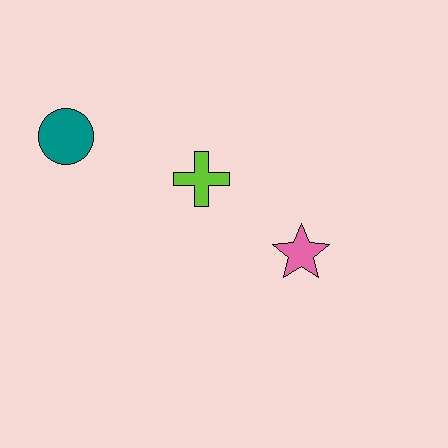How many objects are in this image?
There are 3 objects.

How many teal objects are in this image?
There is 1 teal object.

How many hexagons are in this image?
There are no hexagons.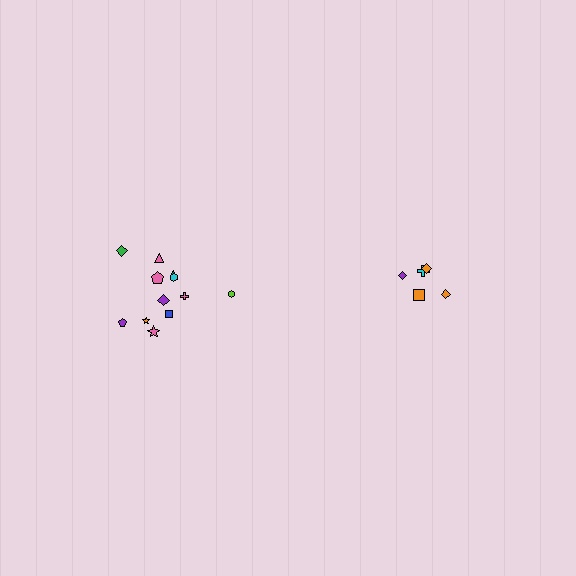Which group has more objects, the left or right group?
The left group.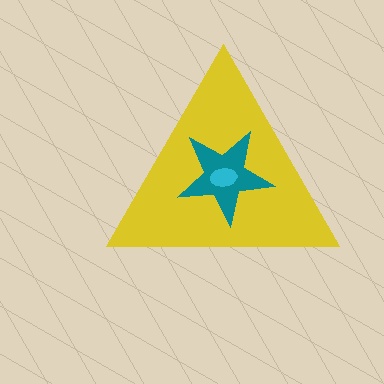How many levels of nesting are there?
3.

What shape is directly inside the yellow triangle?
The teal star.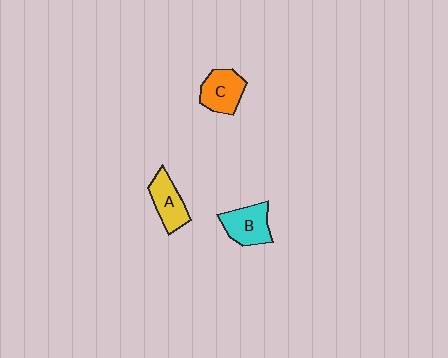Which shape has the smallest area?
Shape A (yellow).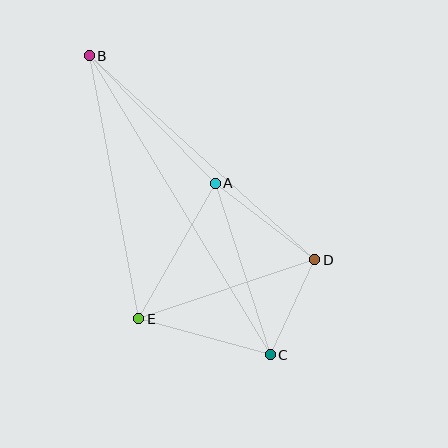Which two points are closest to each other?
Points C and D are closest to each other.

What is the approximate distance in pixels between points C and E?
The distance between C and E is approximately 136 pixels.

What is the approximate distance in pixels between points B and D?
The distance between B and D is approximately 304 pixels.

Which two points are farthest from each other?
Points B and C are farthest from each other.